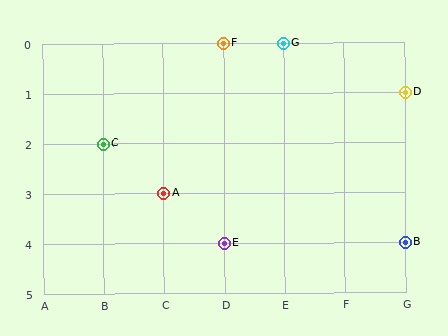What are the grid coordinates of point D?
Point D is at grid coordinates (G, 1).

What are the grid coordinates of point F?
Point F is at grid coordinates (D, 0).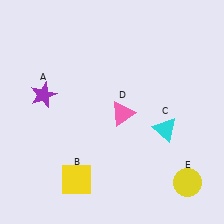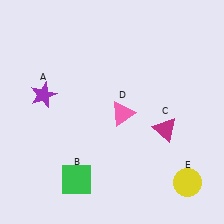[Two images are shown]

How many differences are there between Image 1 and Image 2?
There are 2 differences between the two images.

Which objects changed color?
B changed from yellow to green. C changed from cyan to magenta.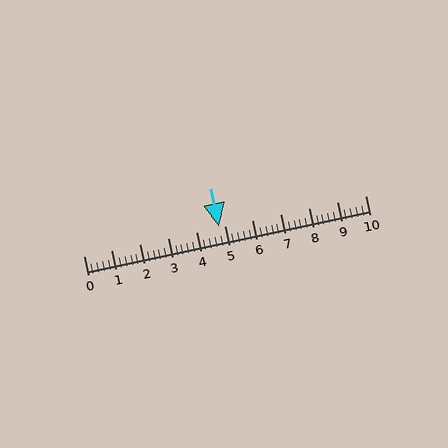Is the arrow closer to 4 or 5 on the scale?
The arrow is closer to 5.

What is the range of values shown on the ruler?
The ruler shows values from 0 to 10.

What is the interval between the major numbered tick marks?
The major tick marks are spaced 1 units apart.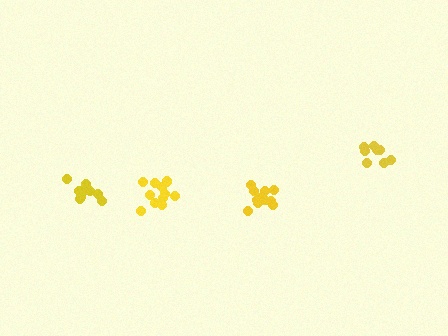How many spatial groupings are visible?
There are 4 spatial groupings.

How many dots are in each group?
Group 1: 10 dots, Group 2: 8 dots, Group 3: 12 dots, Group 4: 12 dots (42 total).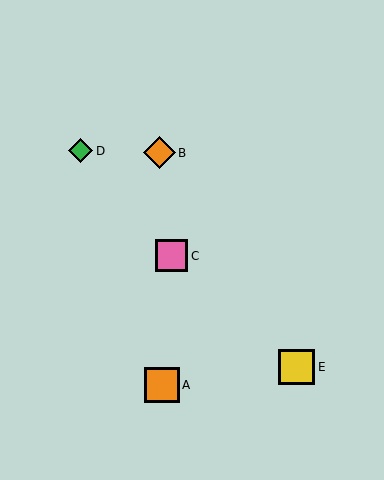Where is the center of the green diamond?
The center of the green diamond is at (81, 151).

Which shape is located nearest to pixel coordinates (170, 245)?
The pink square (labeled C) at (172, 256) is nearest to that location.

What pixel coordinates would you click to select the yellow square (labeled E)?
Click at (297, 367) to select the yellow square E.